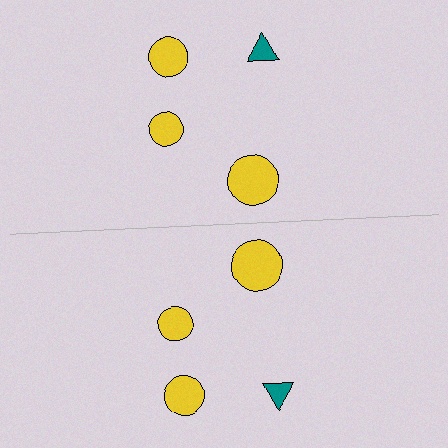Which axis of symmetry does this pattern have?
The pattern has a horizontal axis of symmetry running through the center of the image.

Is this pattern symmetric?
Yes, this pattern has bilateral (reflection) symmetry.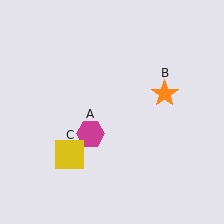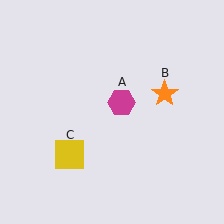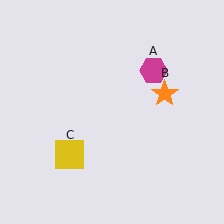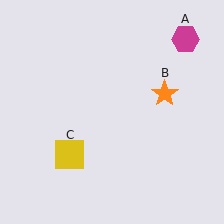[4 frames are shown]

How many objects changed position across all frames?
1 object changed position: magenta hexagon (object A).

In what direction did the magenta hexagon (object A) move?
The magenta hexagon (object A) moved up and to the right.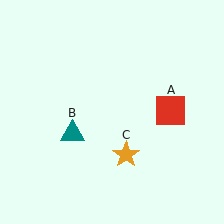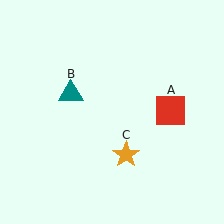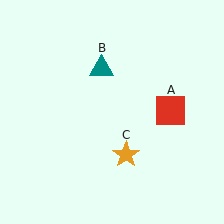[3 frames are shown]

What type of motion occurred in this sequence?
The teal triangle (object B) rotated clockwise around the center of the scene.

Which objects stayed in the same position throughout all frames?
Red square (object A) and orange star (object C) remained stationary.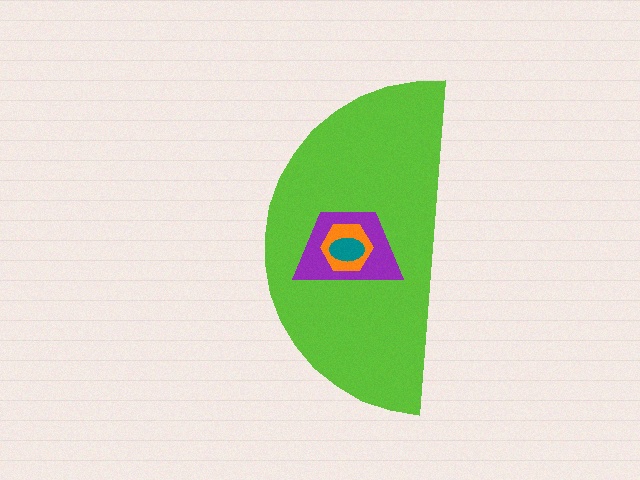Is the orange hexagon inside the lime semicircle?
Yes.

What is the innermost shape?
The teal ellipse.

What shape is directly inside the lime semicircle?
The purple trapezoid.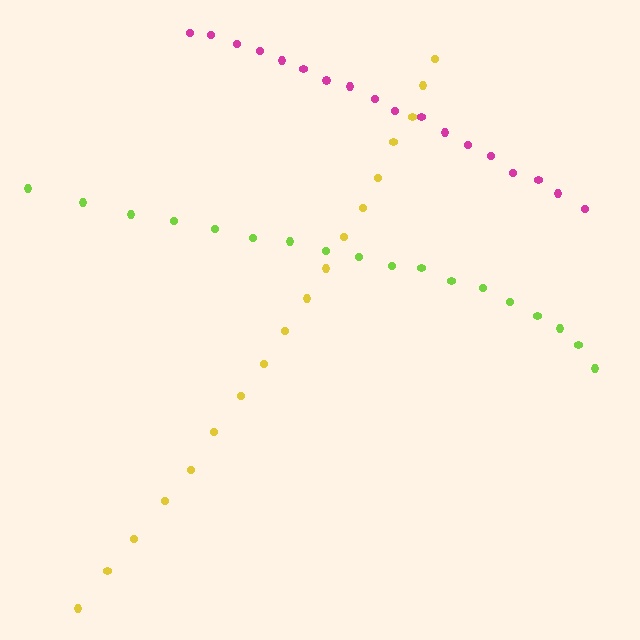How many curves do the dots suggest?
There are 3 distinct paths.